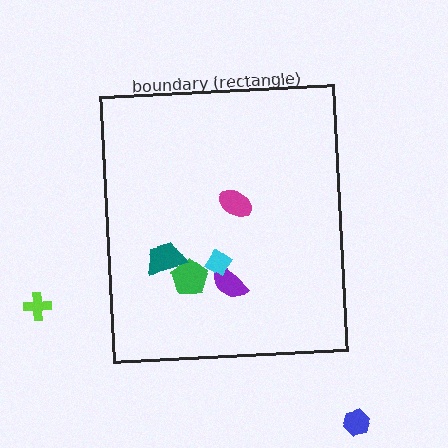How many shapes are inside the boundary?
5 inside, 2 outside.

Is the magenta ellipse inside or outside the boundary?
Inside.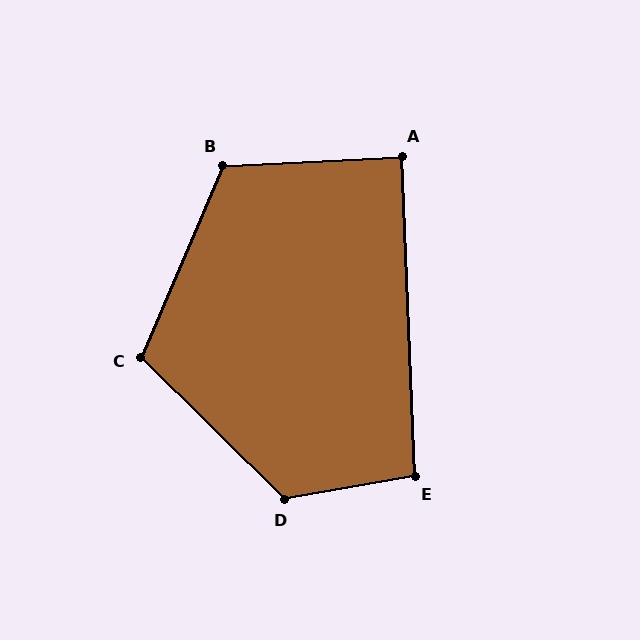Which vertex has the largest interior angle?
D, at approximately 125 degrees.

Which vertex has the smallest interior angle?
A, at approximately 89 degrees.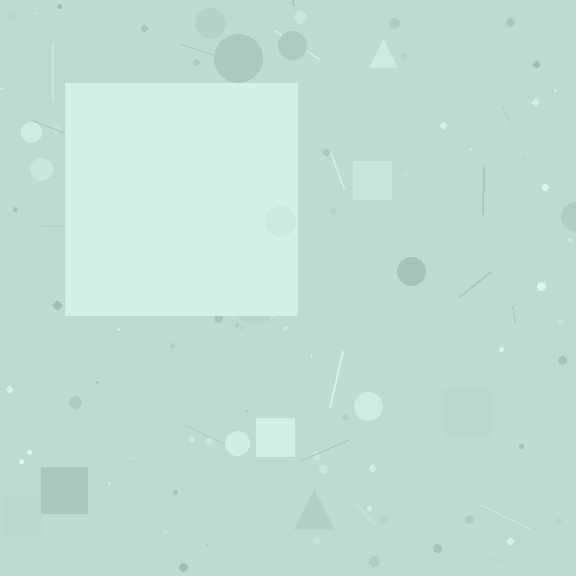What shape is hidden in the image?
A square is hidden in the image.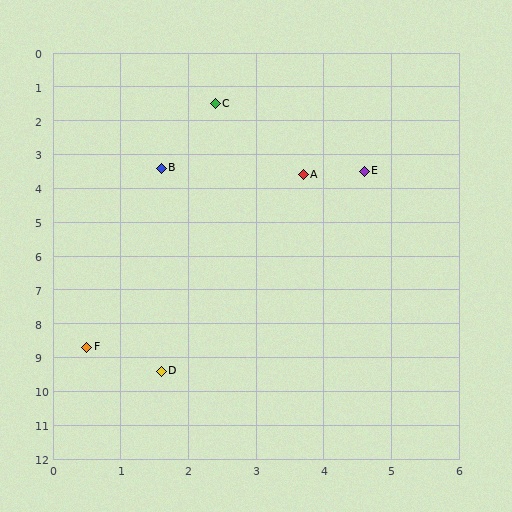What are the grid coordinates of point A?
Point A is at approximately (3.7, 3.6).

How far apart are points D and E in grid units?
Points D and E are about 6.6 grid units apart.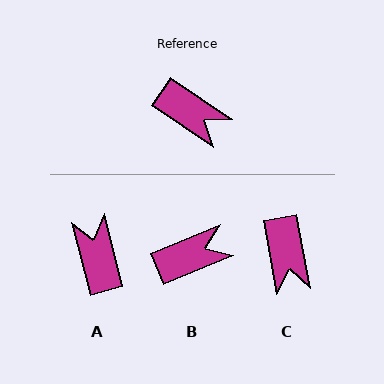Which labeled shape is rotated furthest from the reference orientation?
A, about 138 degrees away.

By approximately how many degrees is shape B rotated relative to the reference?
Approximately 57 degrees counter-clockwise.